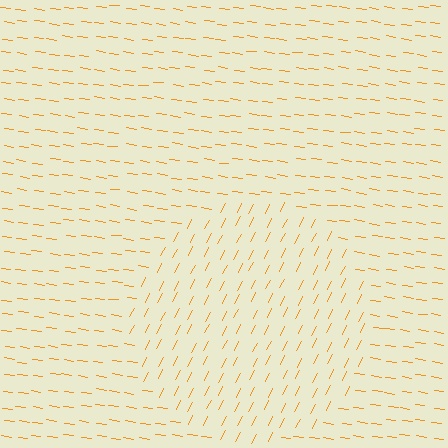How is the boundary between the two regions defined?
The boundary is defined purely by a change in line orientation (approximately 71 degrees difference). All lines are the same color and thickness.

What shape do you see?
I see a circle.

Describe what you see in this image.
The image is filled with small orange line segments. A circle region in the image has lines oriented differently from the surrounding lines, creating a visible texture boundary.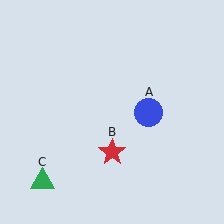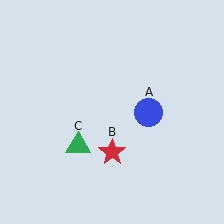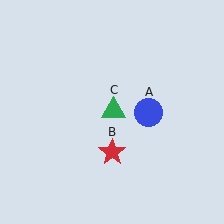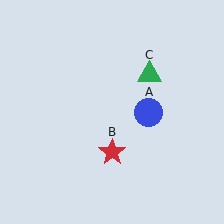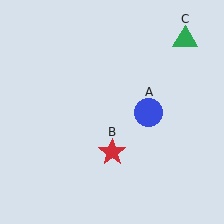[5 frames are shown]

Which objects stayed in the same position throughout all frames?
Blue circle (object A) and red star (object B) remained stationary.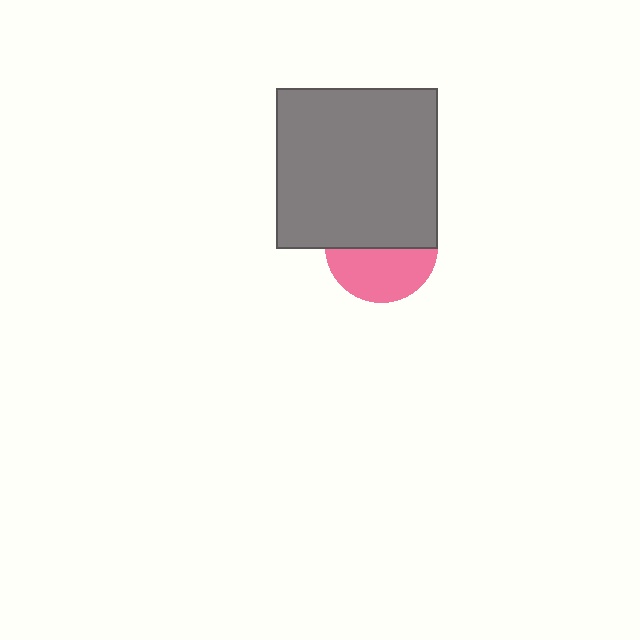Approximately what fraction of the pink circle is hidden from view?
Roughly 53% of the pink circle is hidden behind the gray square.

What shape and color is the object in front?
The object in front is a gray square.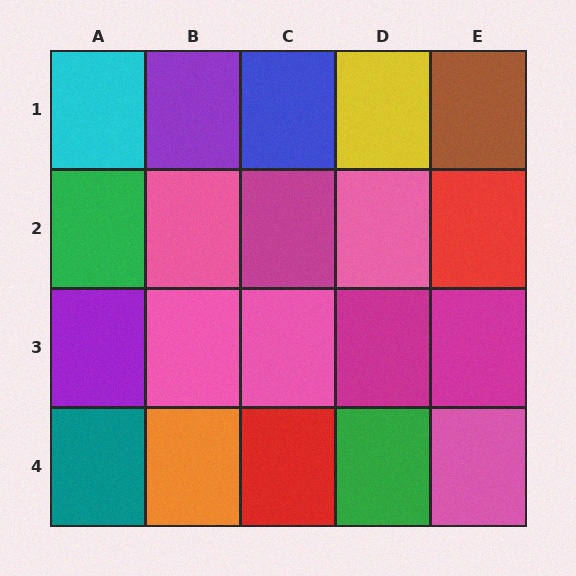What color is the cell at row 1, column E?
Brown.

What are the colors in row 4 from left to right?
Teal, orange, red, green, pink.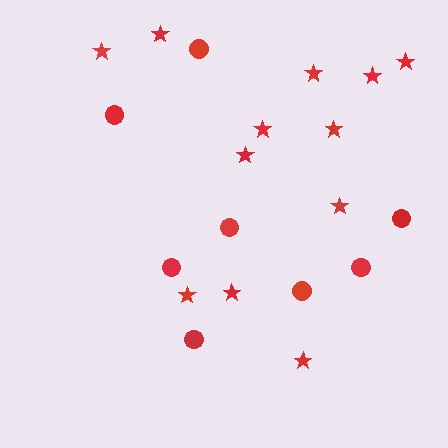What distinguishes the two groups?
There are 2 groups: one group of stars (12) and one group of circles (8).